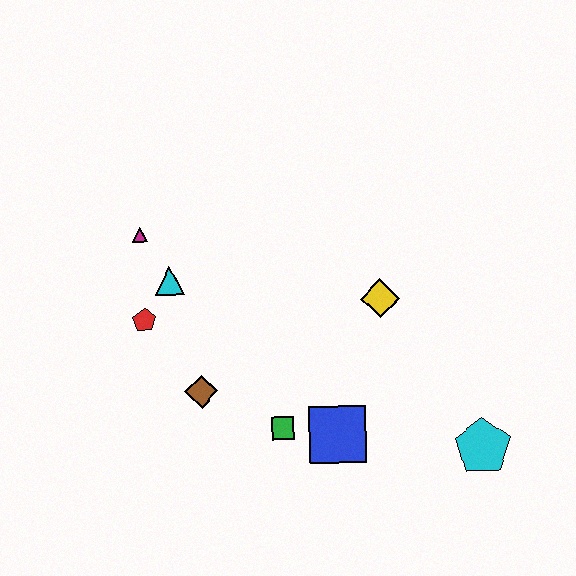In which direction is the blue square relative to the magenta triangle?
The blue square is below the magenta triangle.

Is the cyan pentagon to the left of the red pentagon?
No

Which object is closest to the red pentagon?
The cyan triangle is closest to the red pentagon.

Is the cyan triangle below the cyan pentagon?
No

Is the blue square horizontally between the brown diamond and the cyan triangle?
No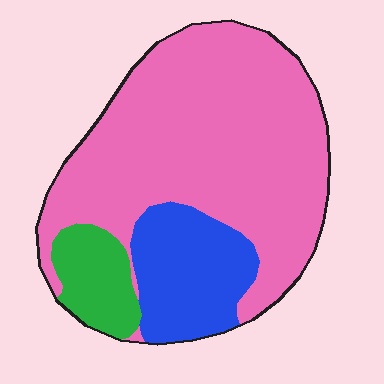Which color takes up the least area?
Green, at roughly 10%.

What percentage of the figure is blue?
Blue takes up about one fifth (1/5) of the figure.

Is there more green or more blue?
Blue.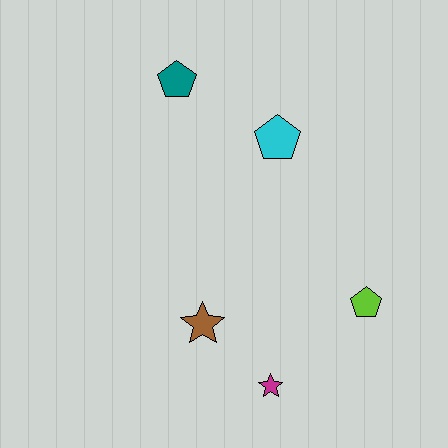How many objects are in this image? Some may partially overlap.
There are 5 objects.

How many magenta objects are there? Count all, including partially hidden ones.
There is 1 magenta object.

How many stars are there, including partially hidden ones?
There are 2 stars.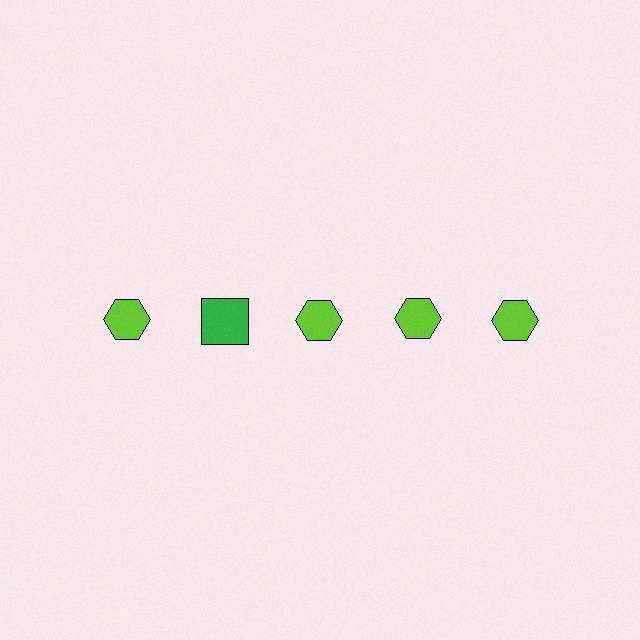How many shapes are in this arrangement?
There are 5 shapes arranged in a grid pattern.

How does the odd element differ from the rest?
It differs in both color (green instead of lime) and shape (square instead of hexagon).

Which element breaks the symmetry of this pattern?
The green square in the top row, second from left column breaks the symmetry. All other shapes are lime hexagons.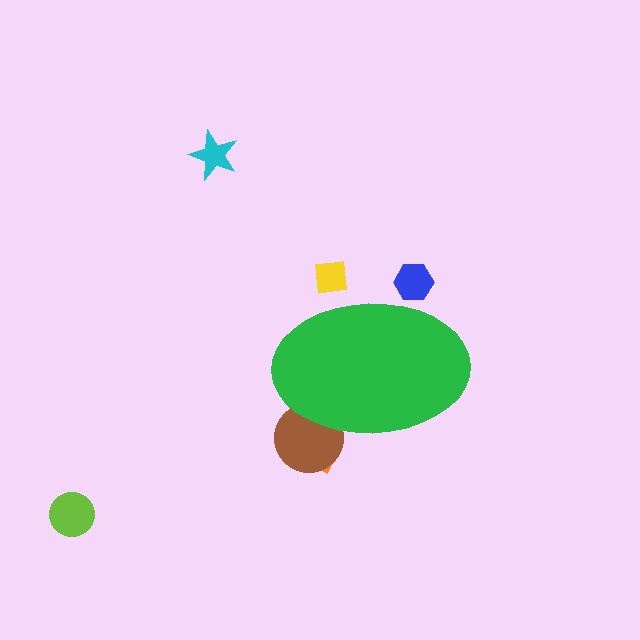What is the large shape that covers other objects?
A green ellipse.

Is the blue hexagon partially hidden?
Yes, the blue hexagon is partially hidden behind the green ellipse.